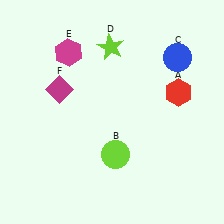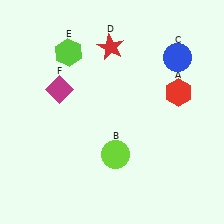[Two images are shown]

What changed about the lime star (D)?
In Image 1, D is lime. In Image 2, it changed to red.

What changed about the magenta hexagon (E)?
In Image 1, E is magenta. In Image 2, it changed to lime.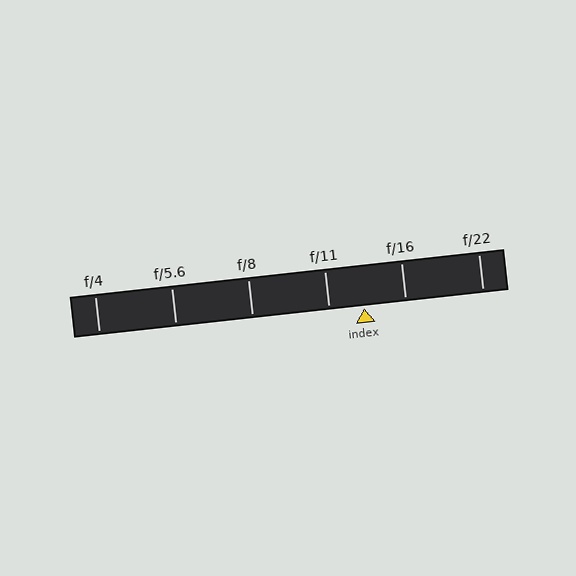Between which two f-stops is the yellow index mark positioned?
The index mark is between f/11 and f/16.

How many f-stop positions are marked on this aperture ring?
There are 6 f-stop positions marked.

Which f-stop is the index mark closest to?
The index mark is closest to f/11.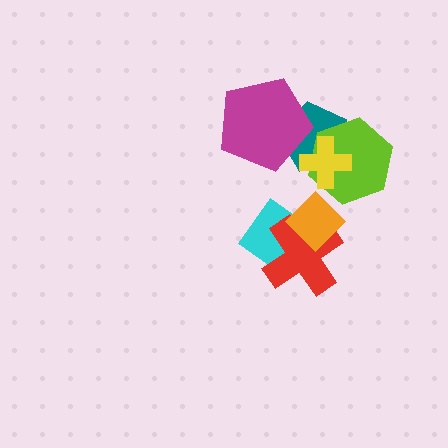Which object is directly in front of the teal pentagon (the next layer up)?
The lime hexagon is directly in front of the teal pentagon.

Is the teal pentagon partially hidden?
Yes, it is partially covered by another shape.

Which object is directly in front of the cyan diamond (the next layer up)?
The red cross is directly in front of the cyan diamond.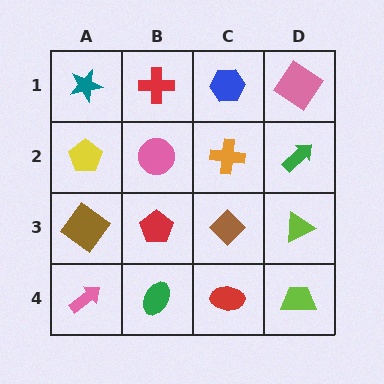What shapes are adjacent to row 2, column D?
A pink diamond (row 1, column D), a lime triangle (row 3, column D), an orange cross (row 2, column C).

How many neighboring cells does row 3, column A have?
3.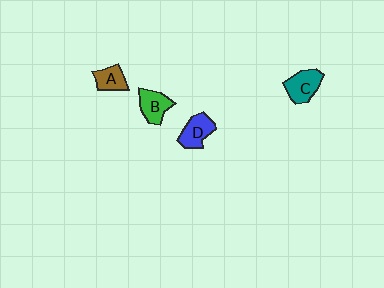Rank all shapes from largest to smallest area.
From largest to smallest: C (teal), D (blue), B (green), A (brown).